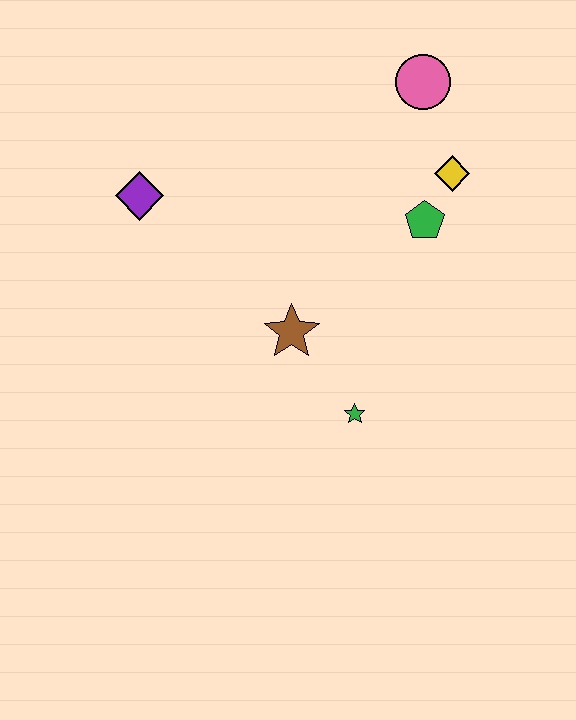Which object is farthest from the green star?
The pink circle is farthest from the green star.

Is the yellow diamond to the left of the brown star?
No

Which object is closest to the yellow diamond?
The green pentagon is closest to the yellow diamond.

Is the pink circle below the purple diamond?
No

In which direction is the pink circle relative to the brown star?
The pink circle is above the brown star.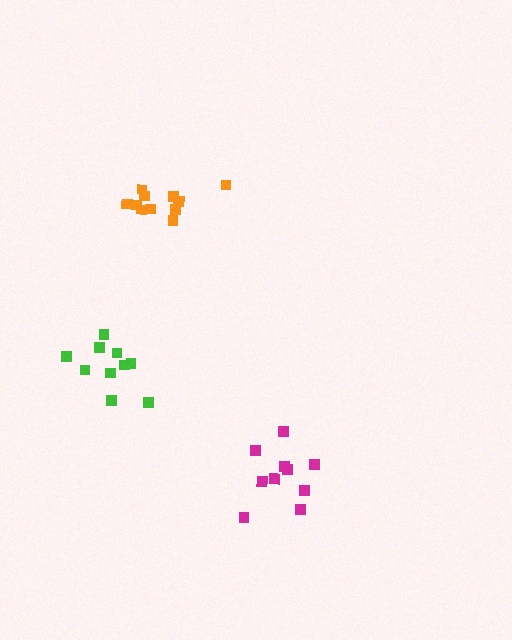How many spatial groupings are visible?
There are 3 spatial groupings.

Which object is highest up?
The orange cluster is topmost.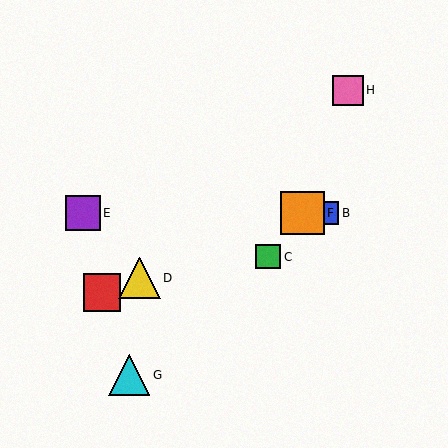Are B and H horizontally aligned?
No, B is at y≈213 and H is at y≈90.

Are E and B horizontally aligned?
Yes, both are at y≈213.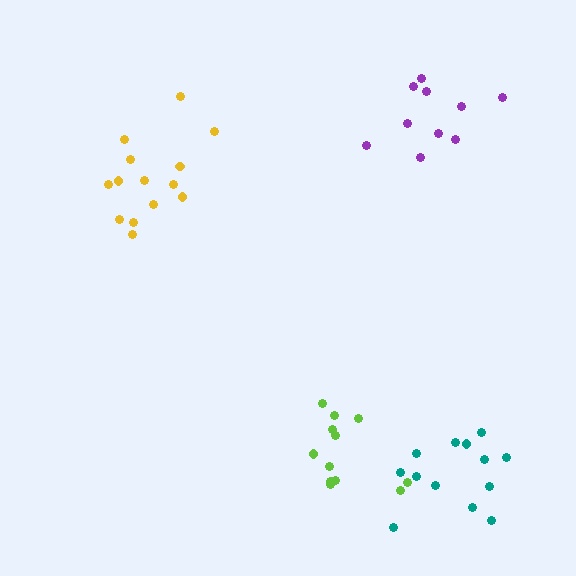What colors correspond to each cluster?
The clusters are colored: yellow, purple, lime, teal.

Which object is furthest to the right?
The teal cluster is rightmost.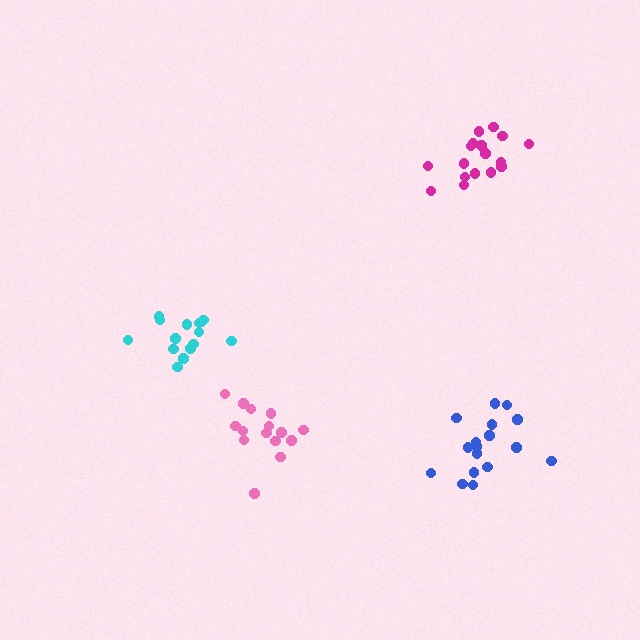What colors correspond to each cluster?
The clusters are colored: magenta, cyan, blue, pink.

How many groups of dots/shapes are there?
There are 4 groups.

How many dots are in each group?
Group 1: 17 dots, Group 2: 15 dots, Group 3: 17 dots, Group 4: 15 dots (64 total).